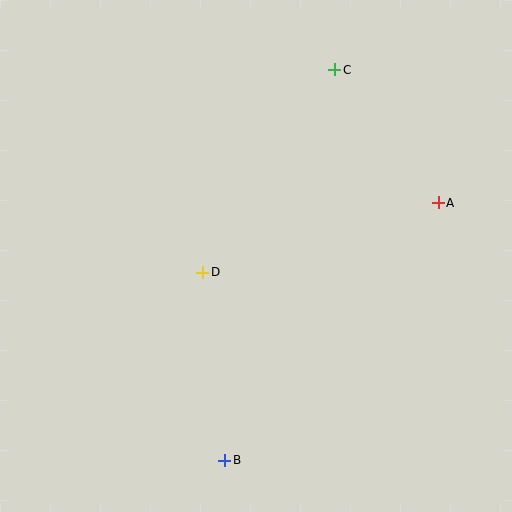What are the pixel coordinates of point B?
Point B is at (225, 460).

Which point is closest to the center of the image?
Point D at (203, 272) is closest to the center.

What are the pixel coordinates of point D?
Point D is at (203, 272).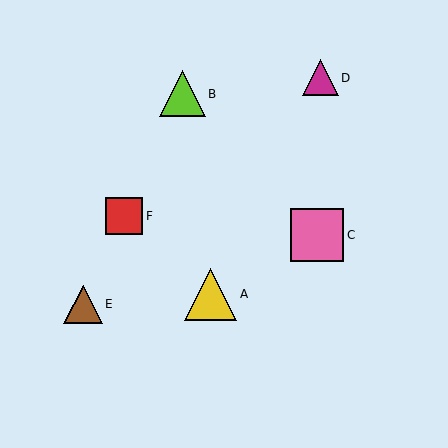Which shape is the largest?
The pink square (labeled C) is the largest.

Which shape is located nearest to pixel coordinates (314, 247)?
The pink square (labeled C) at (317, 235) is nearest to that location.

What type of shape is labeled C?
Shape C is a pink square.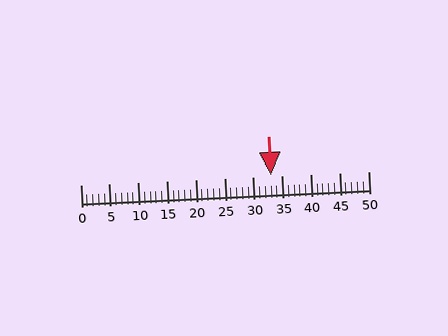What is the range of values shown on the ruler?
The ruler shows values from 0 to 50.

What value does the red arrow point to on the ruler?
The red arrow points to approximately 33.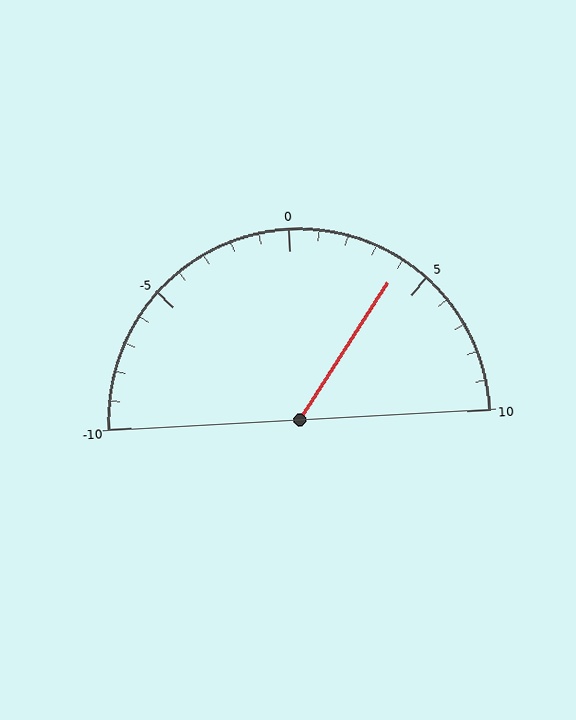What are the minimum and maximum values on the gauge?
The gauge ranges from -10 to 10.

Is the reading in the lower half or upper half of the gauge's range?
The reading is in the upper half of the range (-10 to 10).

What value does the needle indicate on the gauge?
The needle indicates approximately 4.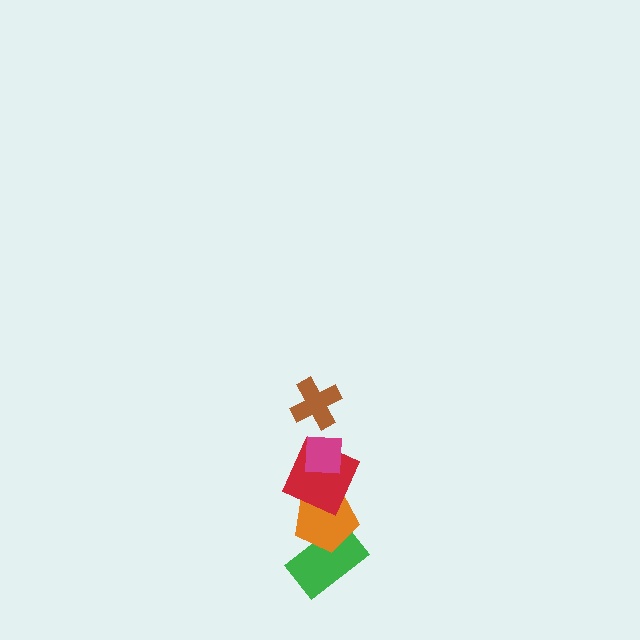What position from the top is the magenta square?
The magenta square is 2nd from the top.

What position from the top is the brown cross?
The brown cross is 1st from the top.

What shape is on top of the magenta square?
The brown cross is on top of the magenta square.